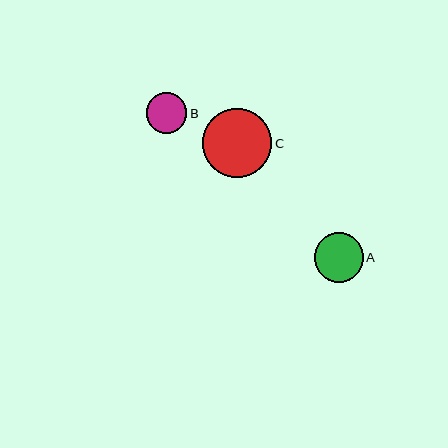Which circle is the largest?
Circle C is the largest with a size of approximately 69 pixels.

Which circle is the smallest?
Circle B is the smallest with a size of approximately 40 pixels.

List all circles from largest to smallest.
From largest to smallest: C, A, B.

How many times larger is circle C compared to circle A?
Circle C is approximately 1.4 times the size of circle A.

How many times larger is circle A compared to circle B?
Circle A is approximately 1.2 times the size of circle B.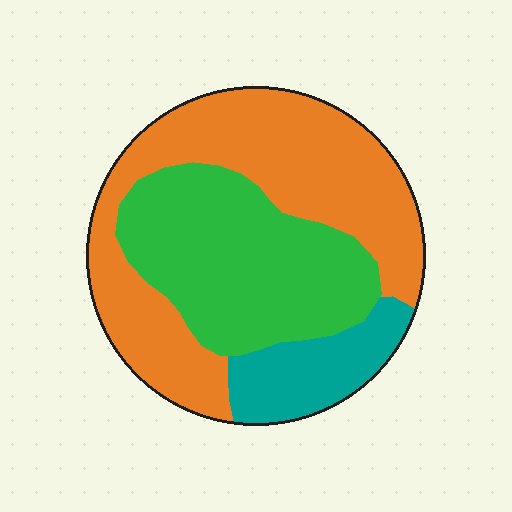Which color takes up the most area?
Orange, at roughly 50%.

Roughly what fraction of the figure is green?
Green covers roughly 35% of the figure.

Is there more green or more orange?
Orange.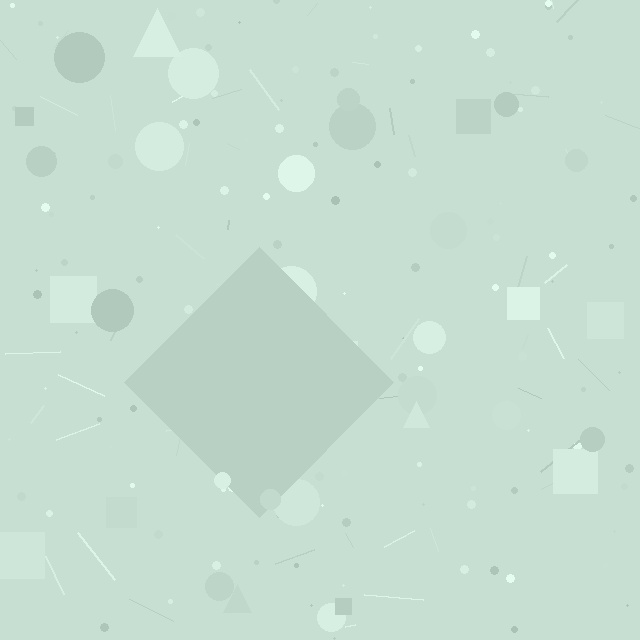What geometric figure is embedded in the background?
A diamond is embedded in the background.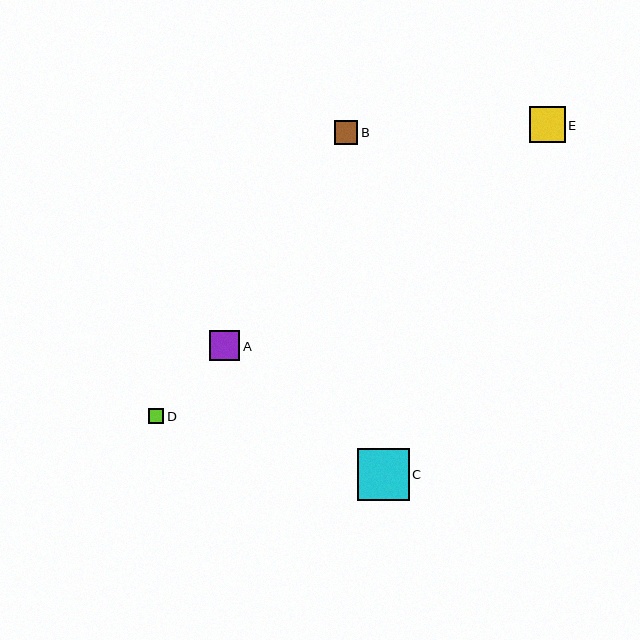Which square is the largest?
Square C is the largest with a size of approximately 52 pixels.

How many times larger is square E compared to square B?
Square E is approximately 1.5 times the size of square B.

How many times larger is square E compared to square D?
Square E is approximately 2.3 times the size of square D.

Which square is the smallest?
Square D is the smallest with a size of approximately 15 pixels.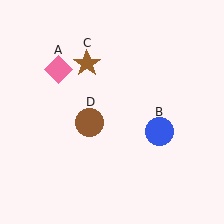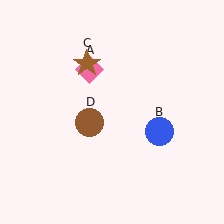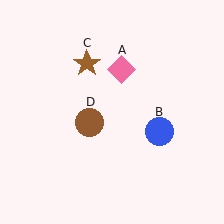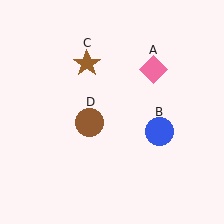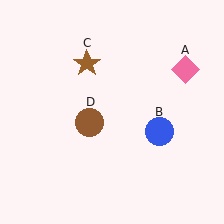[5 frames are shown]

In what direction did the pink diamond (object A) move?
The pink diamond (object A) moved right.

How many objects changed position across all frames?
1 object changed position: pink diamond (object A).